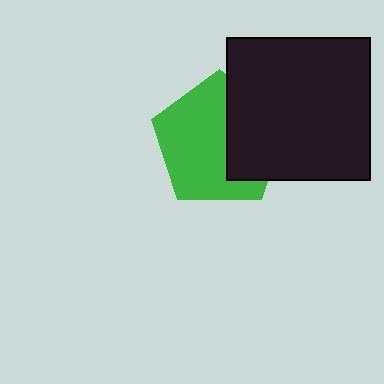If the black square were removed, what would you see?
You would see the complete green pentagon.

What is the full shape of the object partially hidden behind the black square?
The partially hidden object is a green pentagon.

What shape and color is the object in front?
The object in front is a black square.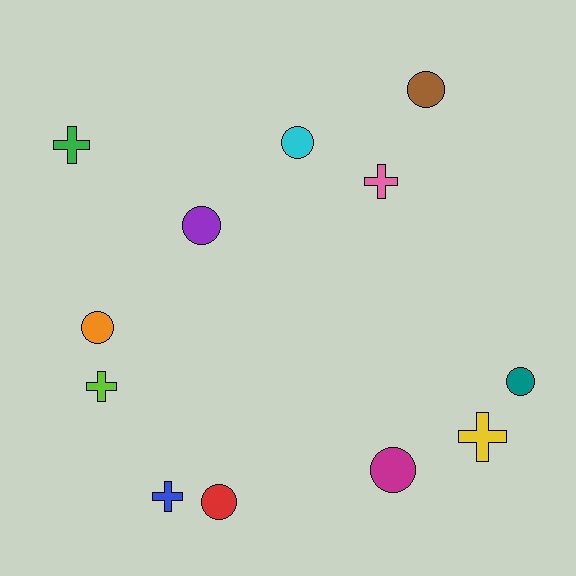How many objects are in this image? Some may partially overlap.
There are 12 objects.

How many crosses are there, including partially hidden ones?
There are 5 crosses.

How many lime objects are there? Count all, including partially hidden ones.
There is 1 lime object.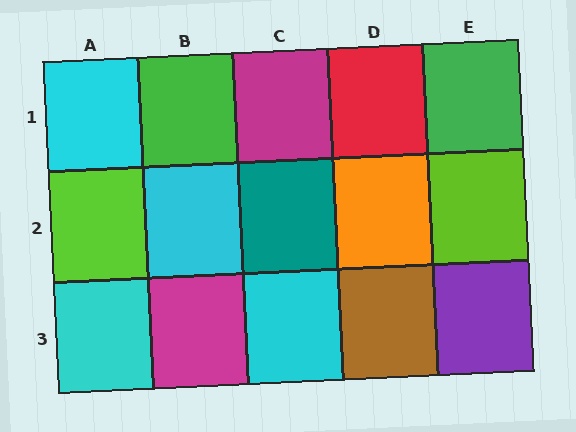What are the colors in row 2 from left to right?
Lime, cyan, teal, orange, lime.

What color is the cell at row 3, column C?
Cyan.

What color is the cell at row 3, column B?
Magenta.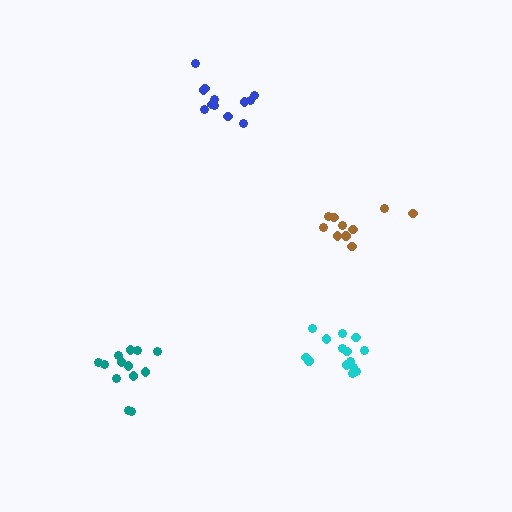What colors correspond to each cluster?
The clusters are colored: teal, brown, blue, cyan.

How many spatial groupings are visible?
There are 4 spatial groupings.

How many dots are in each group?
Group 1: 13 dots, Group 2: 10 dots, Group 3: 12 dots, Group 4: 14 dots (49 total).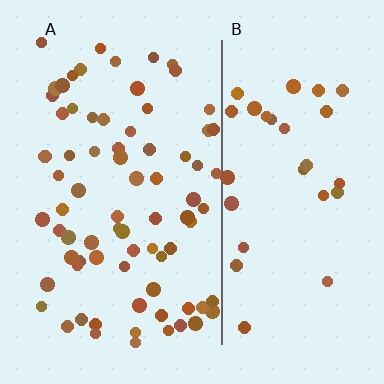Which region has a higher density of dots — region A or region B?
A (the left).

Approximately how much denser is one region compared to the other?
Approximately 2.4× — region A over region B.